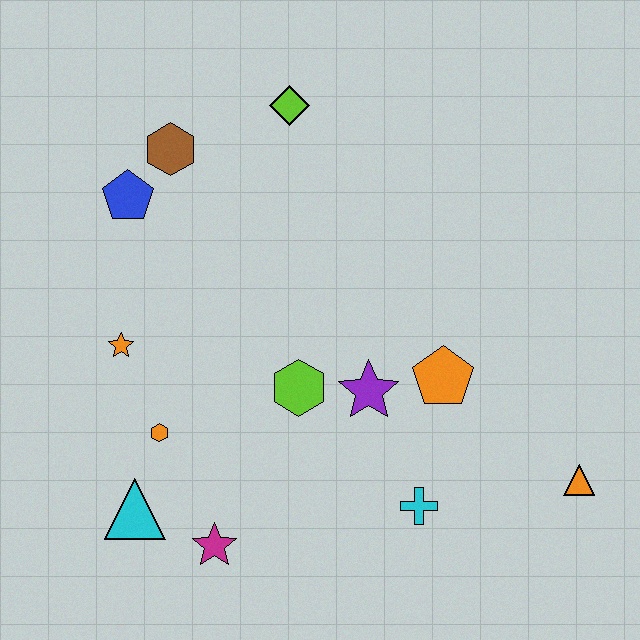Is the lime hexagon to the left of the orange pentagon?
Yes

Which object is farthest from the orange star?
The orange triangle is farthest from the orange star.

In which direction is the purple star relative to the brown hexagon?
The purple star is below the brown hexagon.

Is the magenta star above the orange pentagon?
No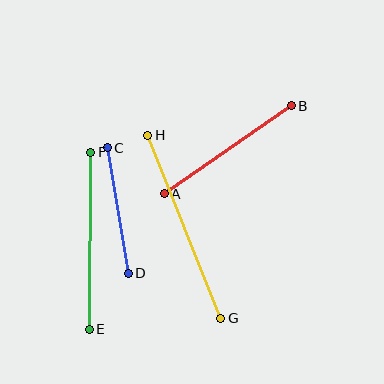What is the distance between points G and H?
The distance is approximately 197 pixels.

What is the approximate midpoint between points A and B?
The midpoint is at approximately (228, 150) pixels.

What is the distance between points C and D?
The distance is approximately 127 pixels.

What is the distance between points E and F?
The distance is approximately 177 pixels.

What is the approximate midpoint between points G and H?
The midpoint is at approximately (184, 227) pixels.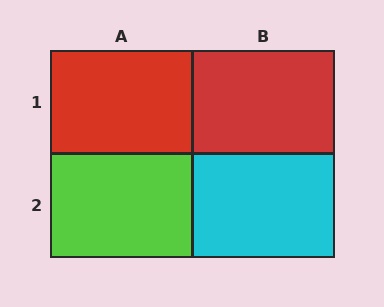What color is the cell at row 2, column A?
Lime.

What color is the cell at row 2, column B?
Cyan.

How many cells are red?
2 cells are red.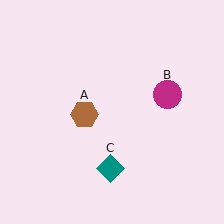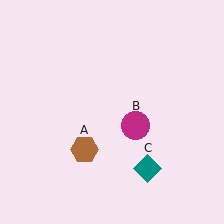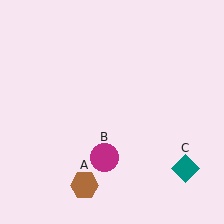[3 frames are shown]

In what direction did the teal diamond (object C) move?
The teal diamond (object C) moved right.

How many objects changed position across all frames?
3 objects changed position: brown hexagon (object A), magenta circle (object B), teal diamond (object C).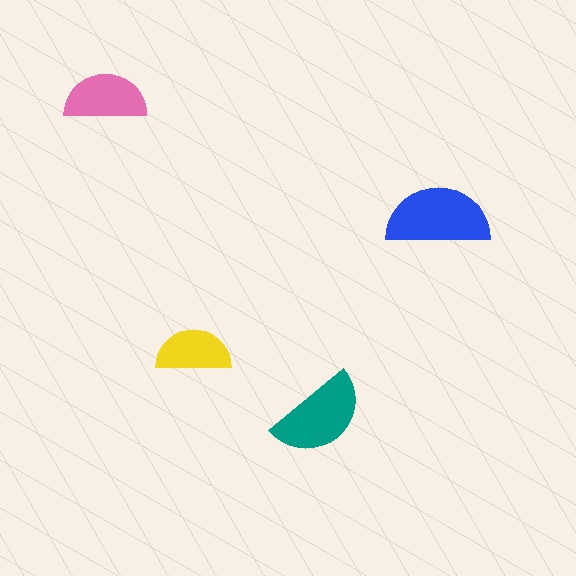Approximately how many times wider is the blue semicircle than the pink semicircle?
About 1.5 times wider.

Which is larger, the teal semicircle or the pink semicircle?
The teal one.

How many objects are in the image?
There are 4 objects in the image.